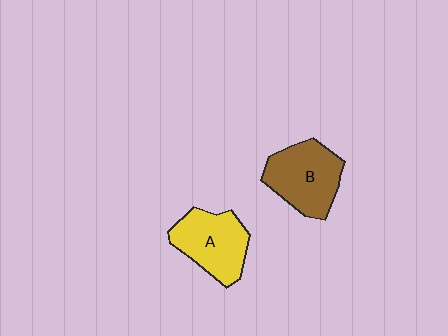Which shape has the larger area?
Shape B (brown).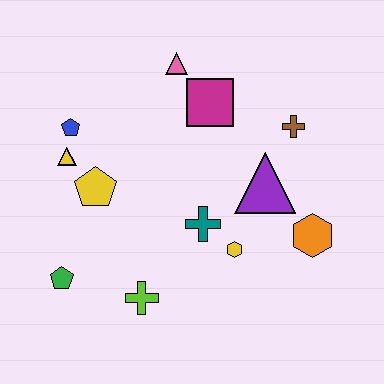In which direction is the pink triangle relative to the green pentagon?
The pink triangle is above the green pentagon.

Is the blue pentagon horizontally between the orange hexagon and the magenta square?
No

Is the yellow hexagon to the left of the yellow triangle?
No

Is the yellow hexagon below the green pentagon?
No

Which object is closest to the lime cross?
The green pentagon is closest to the lime cross.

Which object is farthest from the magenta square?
The green pentagon is farthest from the magenta square.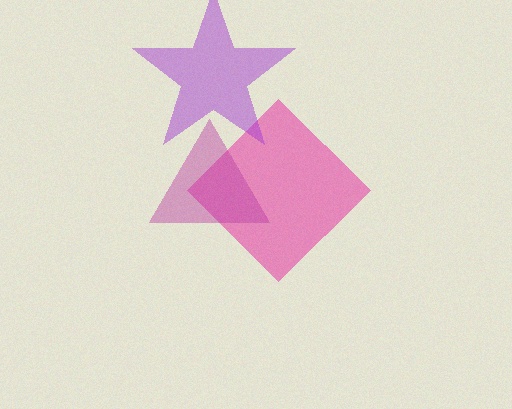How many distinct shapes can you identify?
There are 3 distinct shapes: a pink diamond, a purple star, a magenta triangle.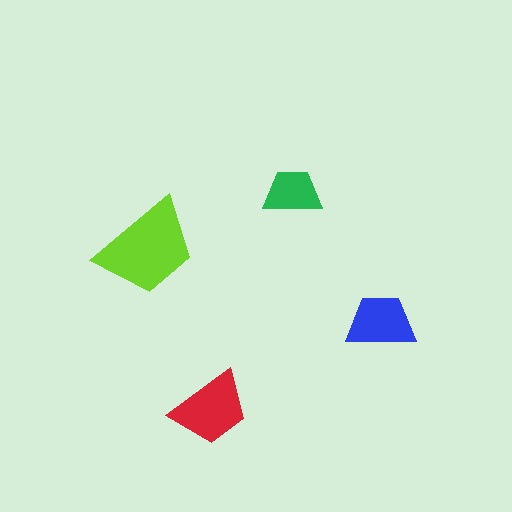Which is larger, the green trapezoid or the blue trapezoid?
The blue one.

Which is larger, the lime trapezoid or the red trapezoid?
The lime one.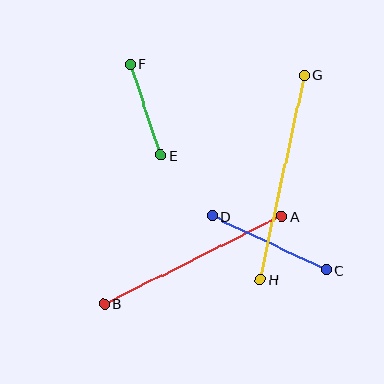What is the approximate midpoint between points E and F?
The midpoint is at approximately (145, 110) pixels.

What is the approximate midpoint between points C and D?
The midpoint is at approximately (269, 243) pixels.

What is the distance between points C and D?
The distance is approximately 126 pixels.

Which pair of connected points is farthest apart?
Points G and H are farthest apart.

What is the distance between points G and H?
The distance is approximately 210 pixels.